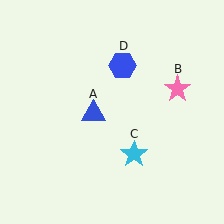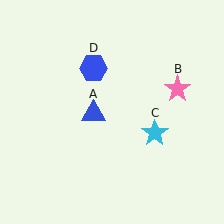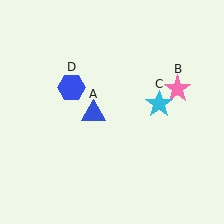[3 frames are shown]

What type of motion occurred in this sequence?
The cyan star (object C), blue hexagon (object D) rotated counterclockwise around the center of the scene.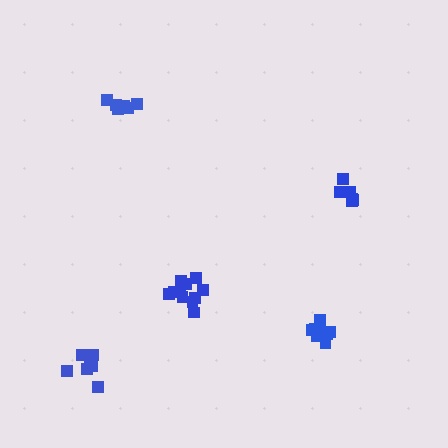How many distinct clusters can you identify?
There are 5 distinct clusters.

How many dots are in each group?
Group 1: 6 dots, Group 2: 11 dots, Group 3: 8 dots, Group 4: 6 dots, Group 5: 7 dots (38 total).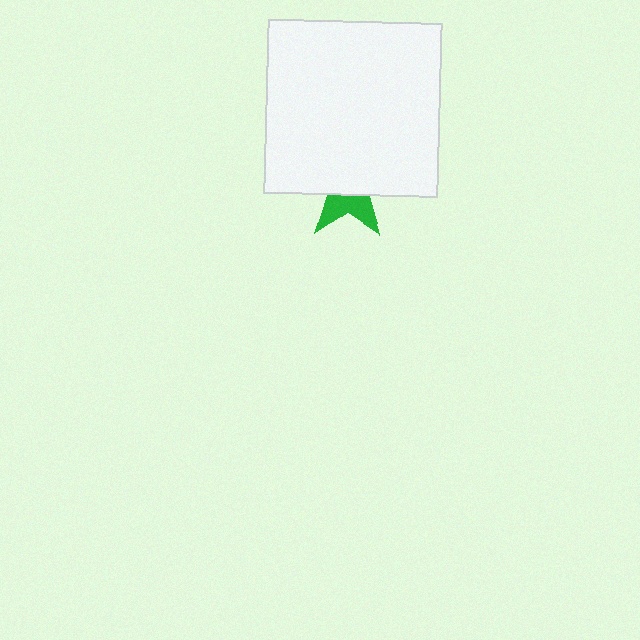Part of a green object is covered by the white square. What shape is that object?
It is a star.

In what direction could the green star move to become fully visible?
The green star could move down. That would shift it out from behind the white square entirely.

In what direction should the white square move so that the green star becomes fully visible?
The white square should move up. That is the shortest direction to clear the overlap and leave the green star fully visible.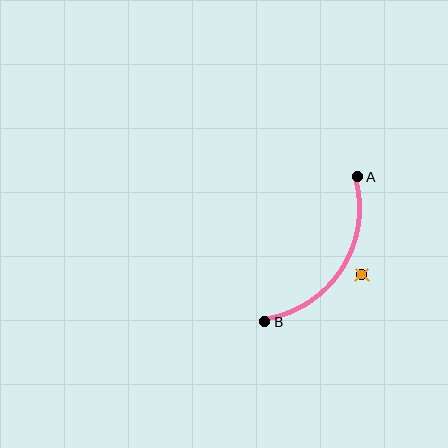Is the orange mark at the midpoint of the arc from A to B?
No — the orange mark does not lie on the arc at all. It sits slightly outside the curve.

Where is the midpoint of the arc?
The arc midpoint is the point on the curve farthest from the straight line joining A and B. It sits to the right of that line.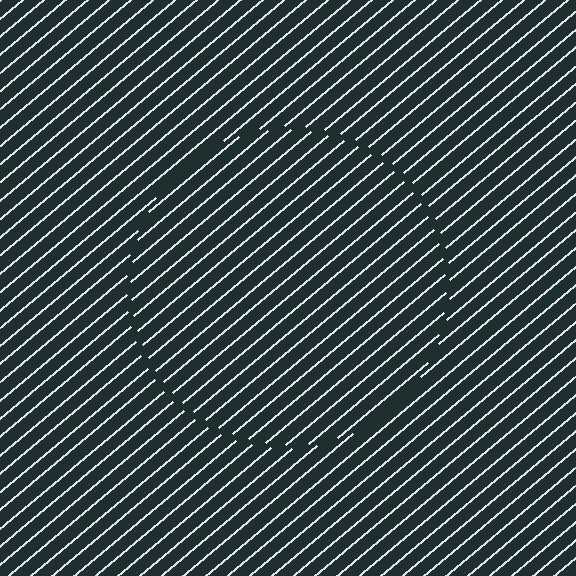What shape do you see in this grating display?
An illusory circle. The interior of the shape contains the same grating, shifted by half a period — the contour is defined by the phase discontinuity where line-ends from the inner and outer gratings abut.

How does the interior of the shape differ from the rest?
The interior of the shape contains the same grating, shifted by half a period — the contour is defined by the phase discontinuity where line-ends from the inner and outer gratings abut.